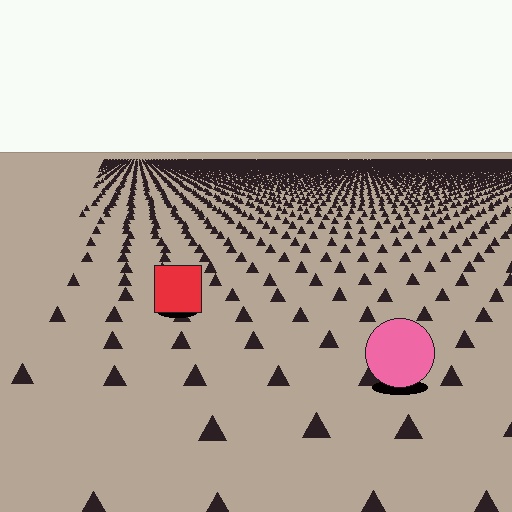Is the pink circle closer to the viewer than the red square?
Yes. The pink circle is closer — you can tell from the texture gradient: the ground texture is coarser near it.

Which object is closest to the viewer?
The pink circle is closest. The texture marks near it are larger and more spread out.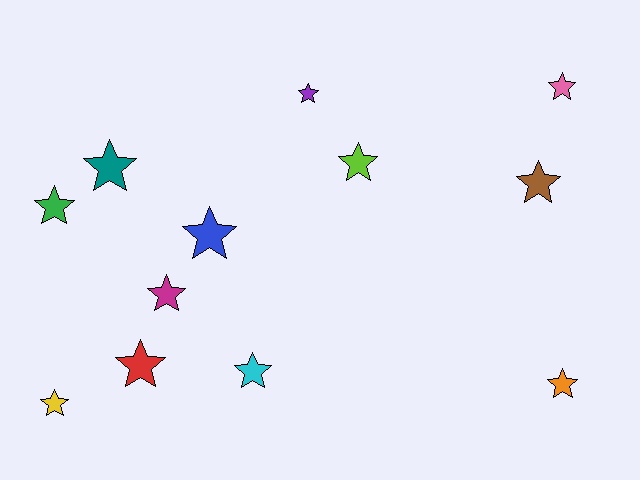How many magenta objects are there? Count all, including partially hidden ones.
There is 1 magenta object.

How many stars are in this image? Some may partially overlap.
There are 12 stars.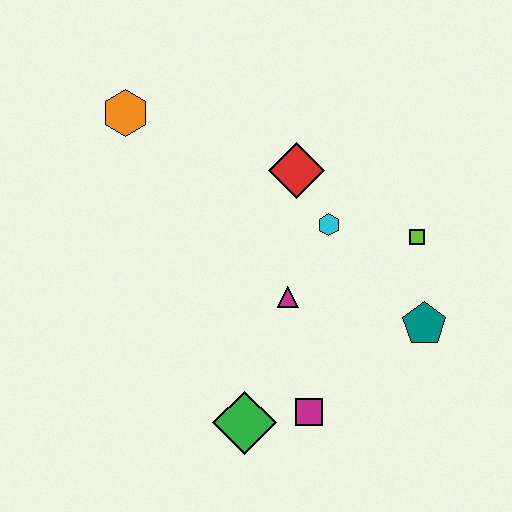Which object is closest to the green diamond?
The magenta square is closest to the green diamond.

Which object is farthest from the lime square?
The orange hexagon is farthest from the lime square.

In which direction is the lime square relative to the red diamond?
The lime square is to the right of the red diamond.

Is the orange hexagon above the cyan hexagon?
Yes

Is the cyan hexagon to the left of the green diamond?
No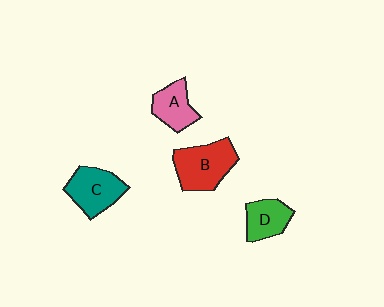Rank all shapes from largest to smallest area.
From largest to smallest: B (red), C (teal), D (green), A (pink).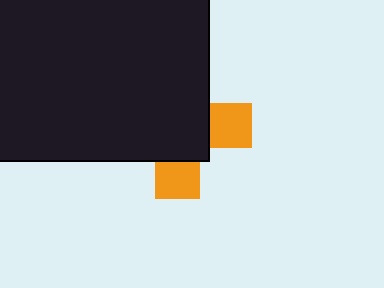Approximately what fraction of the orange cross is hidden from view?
Roughly 68% of the orange cross is hidden behind the black rectangle.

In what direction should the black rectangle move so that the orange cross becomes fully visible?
The black rectangle should move toward the upper-left. That is the shortest direction to clear the overlap and leave the orange cross fully visible.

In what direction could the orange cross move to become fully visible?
The orange cross could move toward the lower-right. That would shift it out from behind the black rectangle entirely.